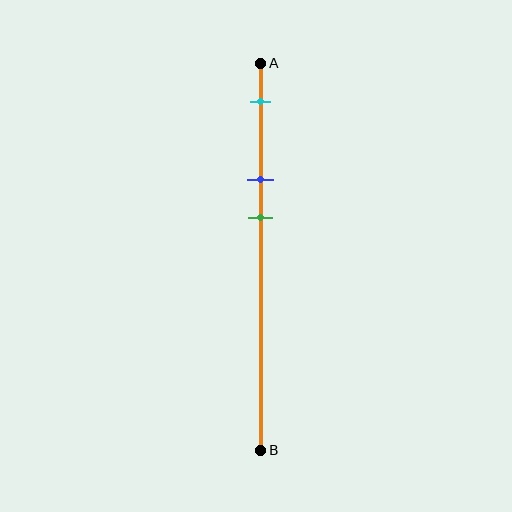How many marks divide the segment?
There are 3 marks dividing the segment.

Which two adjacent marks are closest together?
The blue and green marks are the closest adjacent pair.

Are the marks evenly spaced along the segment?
Yes, the marks are approximately evenly spaced.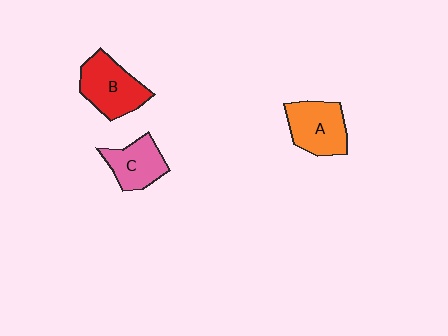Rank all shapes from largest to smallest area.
From largest to smallest: B (red), A (orange), C (pink).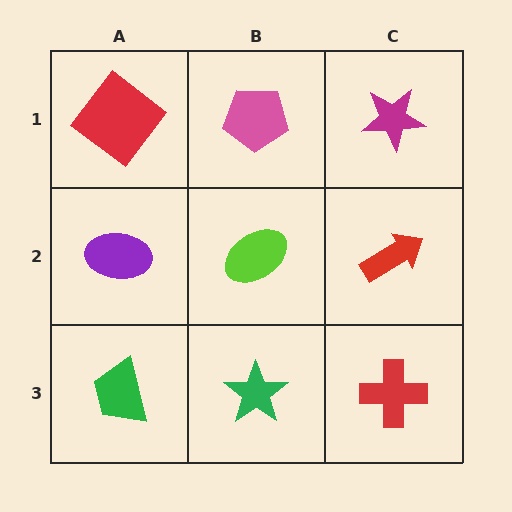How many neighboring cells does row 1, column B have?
3.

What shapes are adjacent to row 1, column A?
A purple ellipse (row 2, column A), a pink pentagon (row 1, column B).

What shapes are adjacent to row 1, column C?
A red arrow (row 2, column C), a pink pentagon (row 1, column B).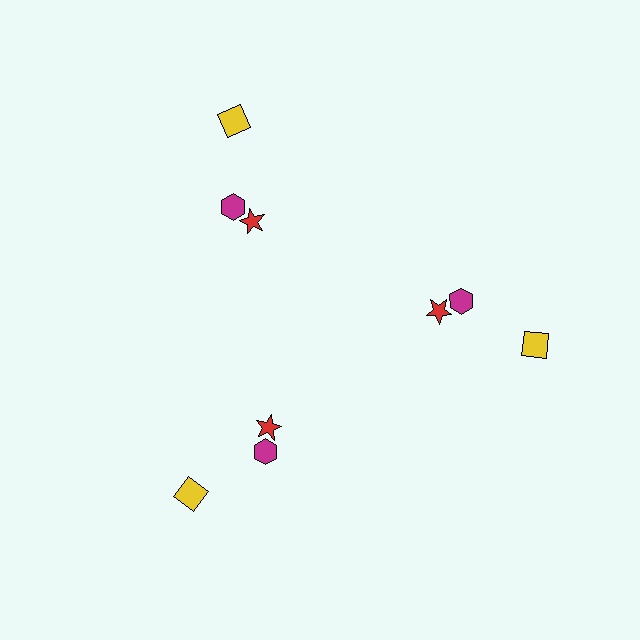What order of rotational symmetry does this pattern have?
This pattern has 3-fold rotational symmetry.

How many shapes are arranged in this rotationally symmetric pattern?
There are 9 shapes, arranged in 3 groups of 3.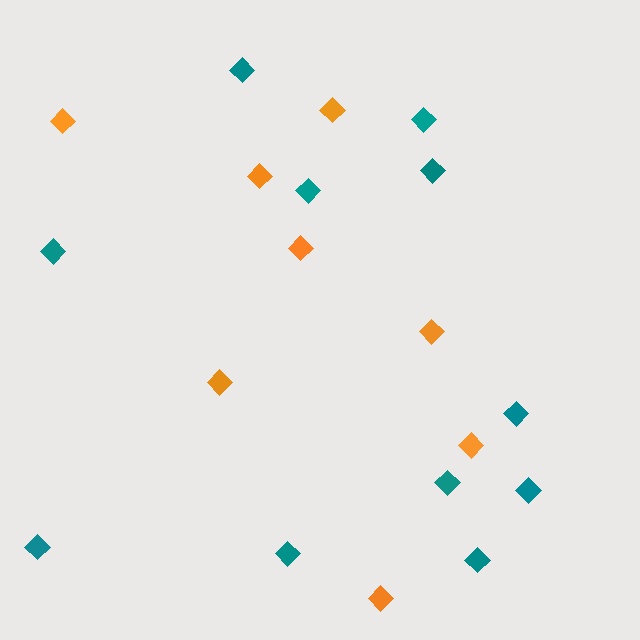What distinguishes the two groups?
There are 2 groups: one group of orange diamonds (8) and one group of teal diamonds (11).